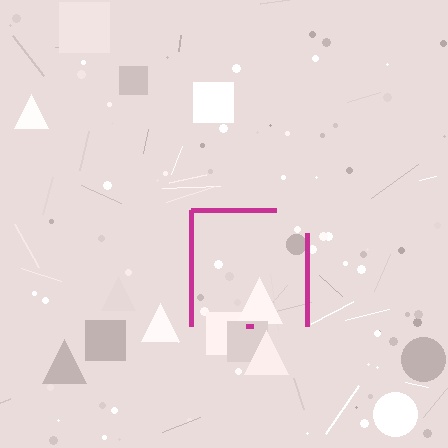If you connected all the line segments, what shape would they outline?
They would outline a square.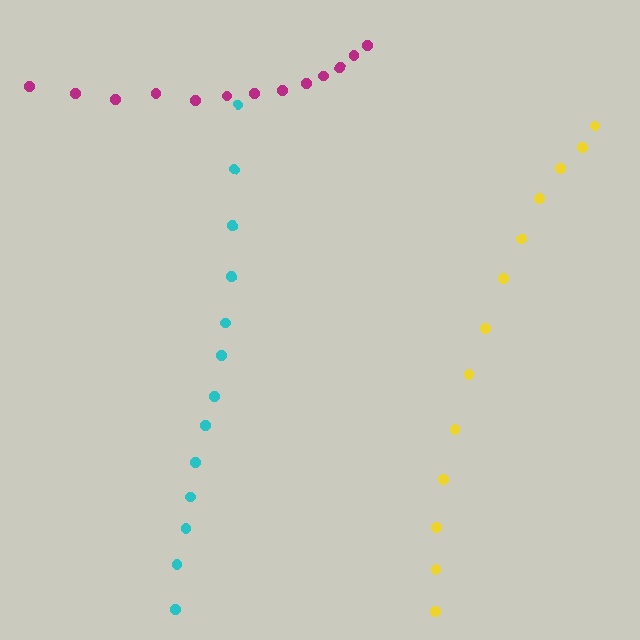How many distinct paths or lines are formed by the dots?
There are 3 distinct paths.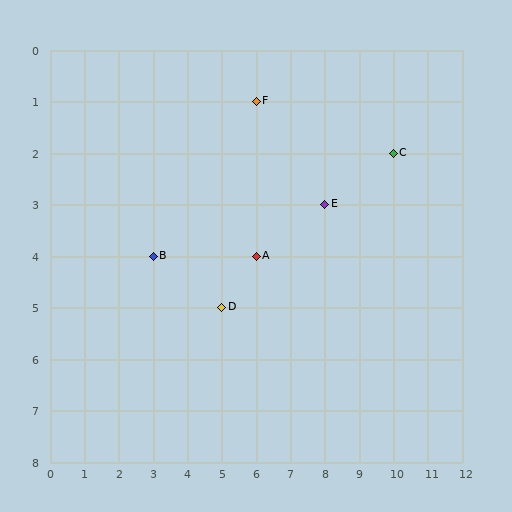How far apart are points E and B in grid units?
Points E and B are 5 columns and 1 row apart (about 5.1 grid units diagonally).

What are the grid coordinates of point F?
Point F is at grid coordinates (6, 1).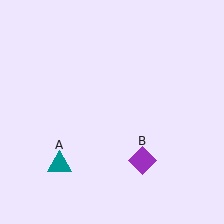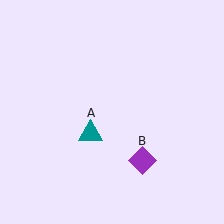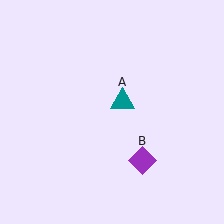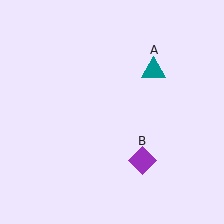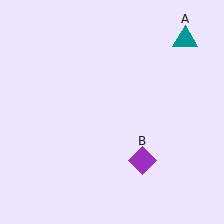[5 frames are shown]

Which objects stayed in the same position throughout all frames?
Purple diamond (object B) remained stationary.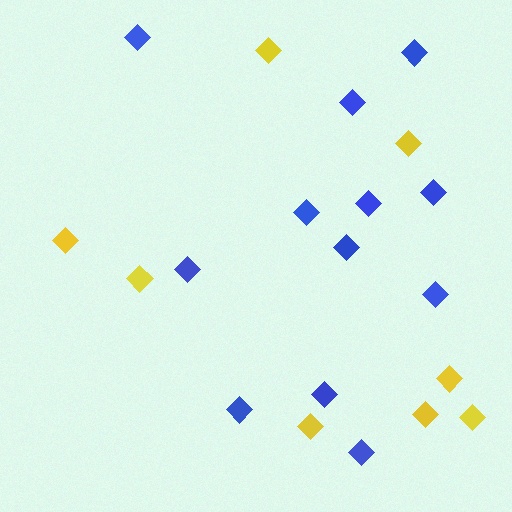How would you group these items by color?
There are 2 groups: one group of blue diamonds (12) and one group of yellow diamonds (8).